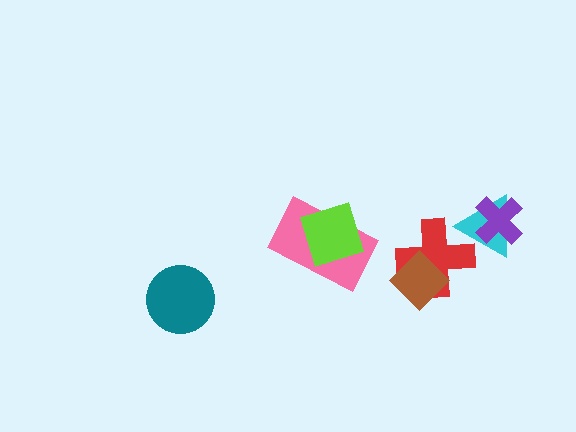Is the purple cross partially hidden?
No, no other shape covers it.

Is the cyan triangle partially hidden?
Yes, it is partially covered by another shape.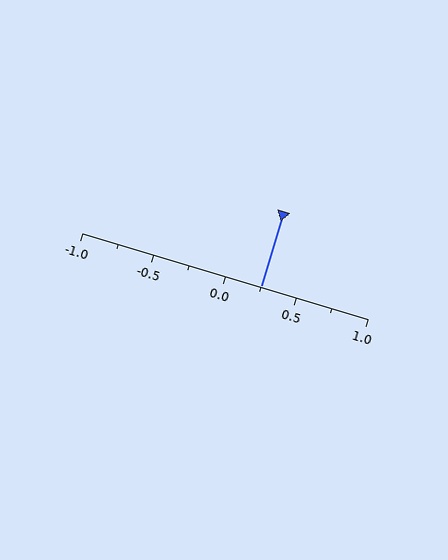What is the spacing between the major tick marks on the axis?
The major ticks are spaced 0.5 apart.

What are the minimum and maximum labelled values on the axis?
The axis runs from -1.0 to 1.0.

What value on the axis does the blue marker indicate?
The marker indicates approximately 0.25.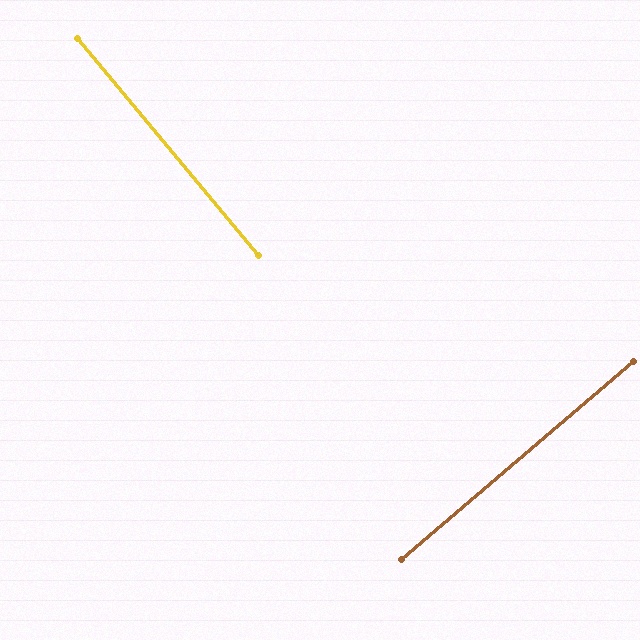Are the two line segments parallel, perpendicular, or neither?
Perpendicular — they meet at approximately 89°.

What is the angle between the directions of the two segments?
Approximately 89 degrees.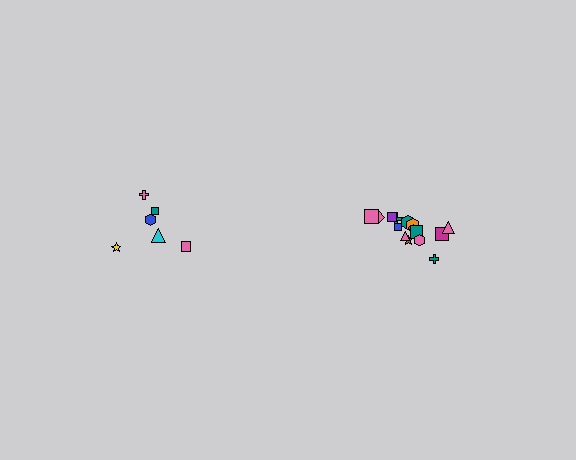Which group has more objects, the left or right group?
The right group.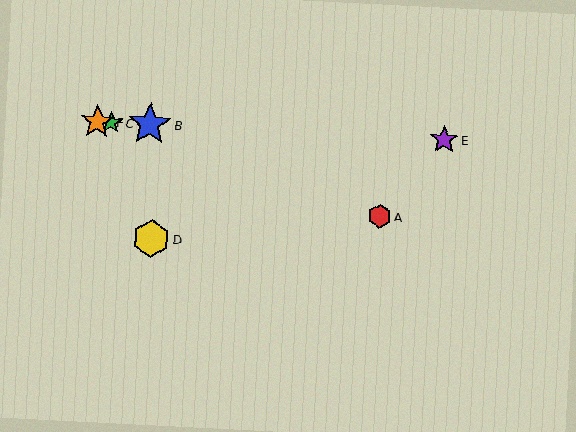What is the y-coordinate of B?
Object B is at y≈124.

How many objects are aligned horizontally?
4 objects (B, C, E, F) are aligned horizontally.